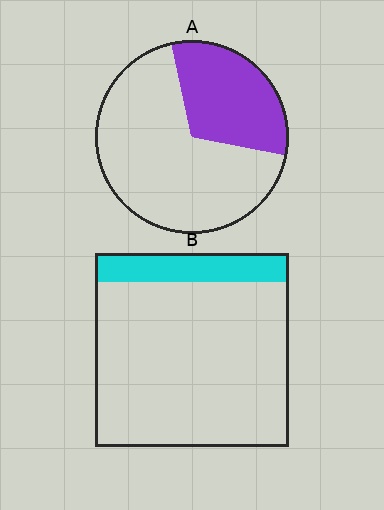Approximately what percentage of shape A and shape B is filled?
A is approximately 30% and B is approximately 15%.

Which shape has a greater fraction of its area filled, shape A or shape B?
Shape A.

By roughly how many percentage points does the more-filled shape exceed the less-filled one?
By roughly 15 percentage points (A over B).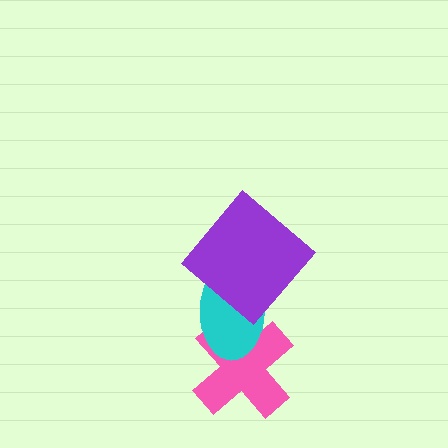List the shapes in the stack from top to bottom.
From top to bottom: the purple diamond, the cyan ellipse, the pink cross.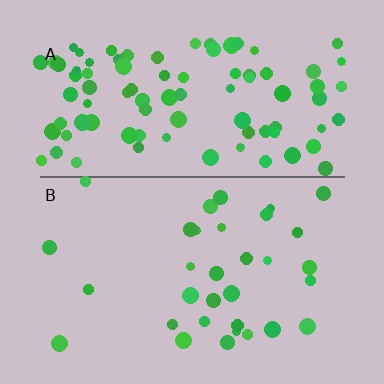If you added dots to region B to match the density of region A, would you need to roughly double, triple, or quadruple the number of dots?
Approximately triple.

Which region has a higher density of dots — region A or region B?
A (the top).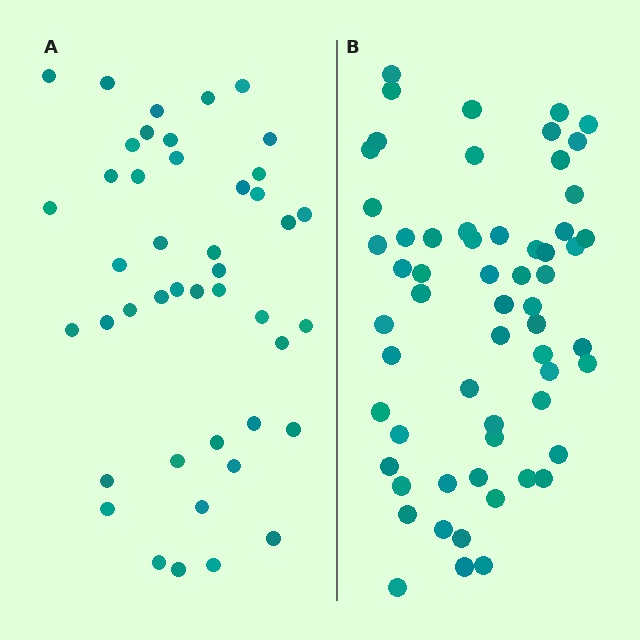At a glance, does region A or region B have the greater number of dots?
Region B (the right region) has more dots.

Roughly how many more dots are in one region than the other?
Region B has approximately 15 more dots than region A.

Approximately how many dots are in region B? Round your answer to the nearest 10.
About 60 dots.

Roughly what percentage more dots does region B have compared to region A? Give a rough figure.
About 35% more.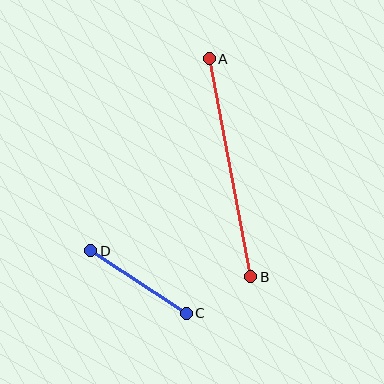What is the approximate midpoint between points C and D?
The midpoint is at approximately (138, 282) pixels.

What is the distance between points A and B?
The distance is approximately 222 pixels.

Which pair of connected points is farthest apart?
Points A and B are farthest apart.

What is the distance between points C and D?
The distance is approximately 114 pixels.